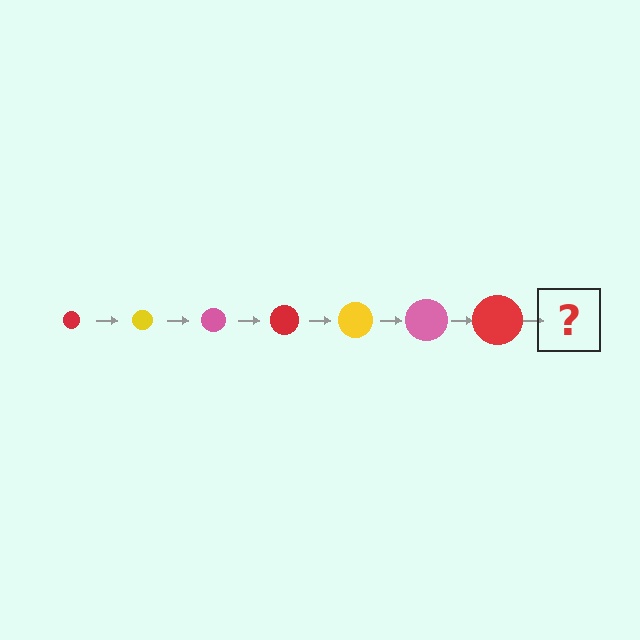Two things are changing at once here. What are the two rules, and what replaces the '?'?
The two rules are that the circle grows larger each step and the color cycles through red, yellow, and pink. The '?' should be a yellow circle, larger than the previous one.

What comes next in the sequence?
The next element should be a yellow circle, larger than the previous one.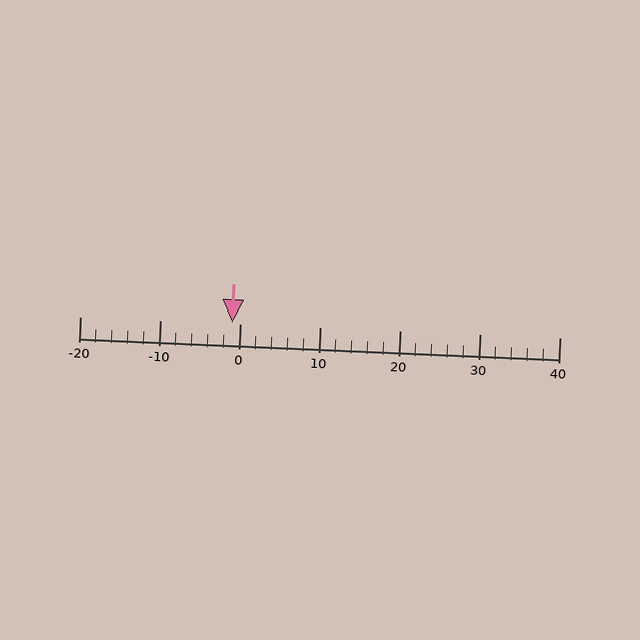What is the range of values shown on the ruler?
The ruler shows values from -20 to 40.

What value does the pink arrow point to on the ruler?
The pink arrow points to approximately -1.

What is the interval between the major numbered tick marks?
The major tick marks are spaced 10 units apart.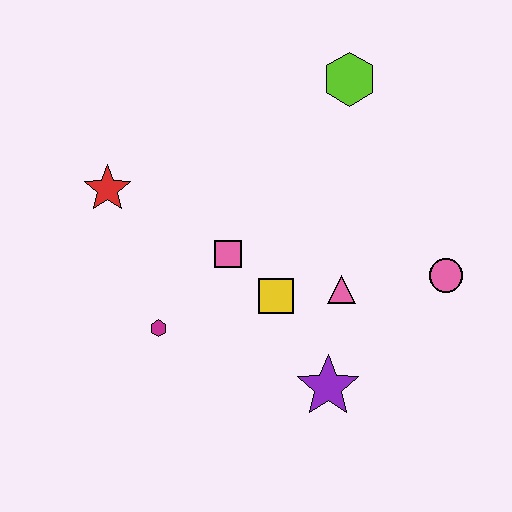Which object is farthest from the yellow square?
The lime hexagon is farthest from the yellow square.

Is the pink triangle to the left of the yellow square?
No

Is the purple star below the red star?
Yes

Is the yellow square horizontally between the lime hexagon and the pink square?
Yes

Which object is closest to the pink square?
The yellow square is closest to the pink square.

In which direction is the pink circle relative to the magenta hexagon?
The pink circle is to the right of the magenta hexagon.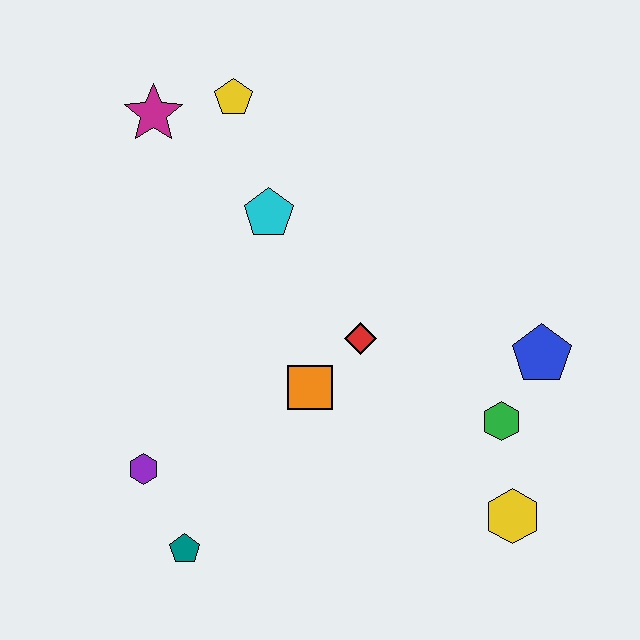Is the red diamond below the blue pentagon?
No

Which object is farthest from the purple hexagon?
The blue pentagon is farthest from the purple hexagon.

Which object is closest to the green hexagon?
The blue pentagon is closest to the green hexagon.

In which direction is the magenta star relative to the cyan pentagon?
The magenta star is to the left of the cyan pentagon.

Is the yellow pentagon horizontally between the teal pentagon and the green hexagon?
Yes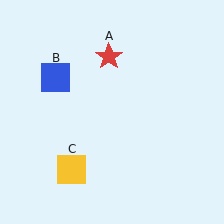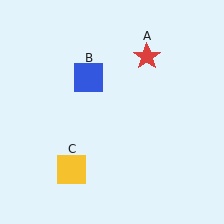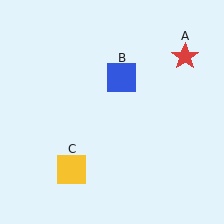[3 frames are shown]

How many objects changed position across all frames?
2 objects changed position: red star (object A), blue square (object B).